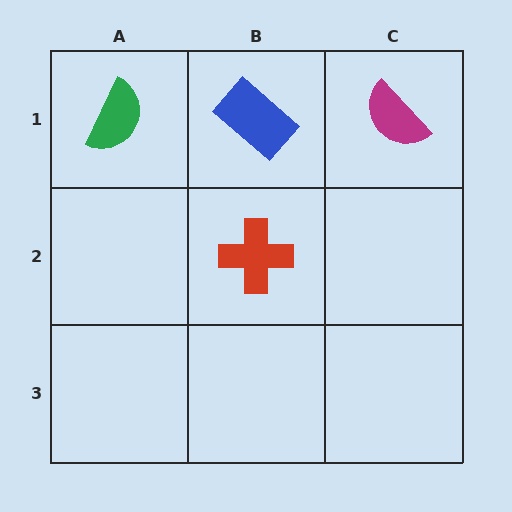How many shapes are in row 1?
3 shapes.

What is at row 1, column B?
A blue rectangle.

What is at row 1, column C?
A magenta semicircle.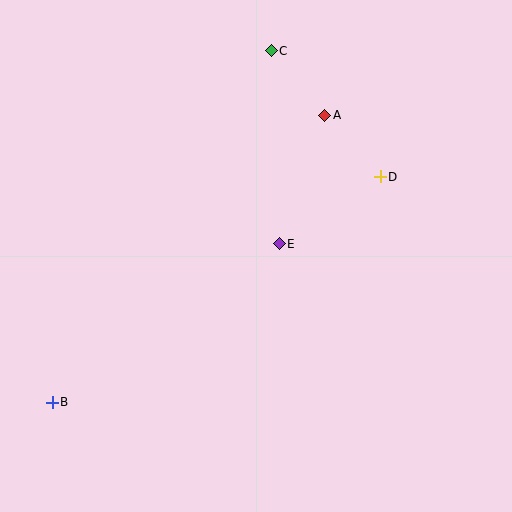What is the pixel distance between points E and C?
The distance between E and C is 193 pixels.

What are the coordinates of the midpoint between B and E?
The midpoint between B and E is at (166, 323).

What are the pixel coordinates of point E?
Point E is at (279, 244).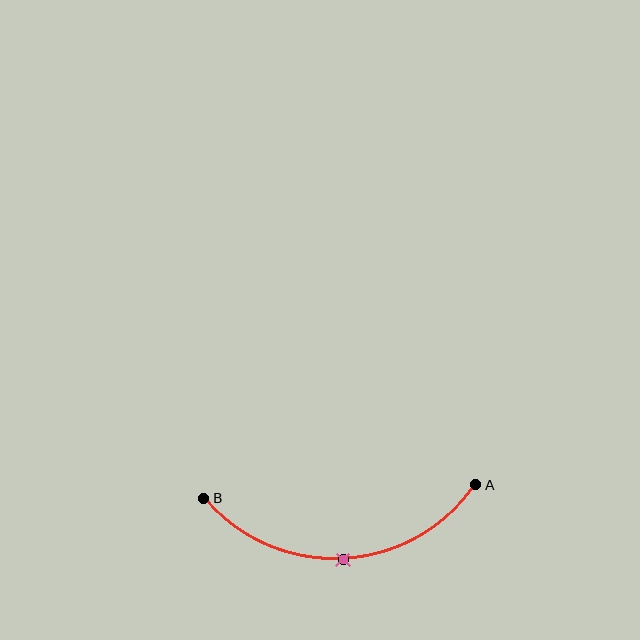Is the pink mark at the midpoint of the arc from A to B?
Yes. The pink mark lies on the arc at equal arc-length from both A and B — it is the arc midpoint.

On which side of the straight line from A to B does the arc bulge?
The arc bulges below the straight line connecting A and B.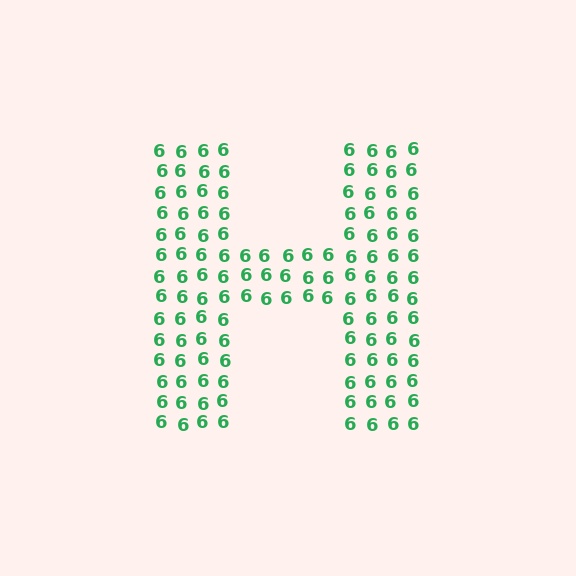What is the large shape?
The large shape is the letter H.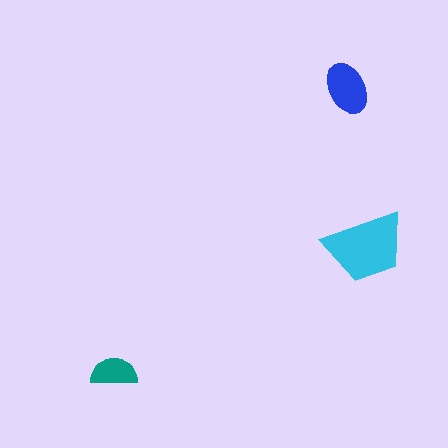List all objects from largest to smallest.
The cyan trapezoid, the blue ellipse, the teal semicircle.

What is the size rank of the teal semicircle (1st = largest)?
3rd.